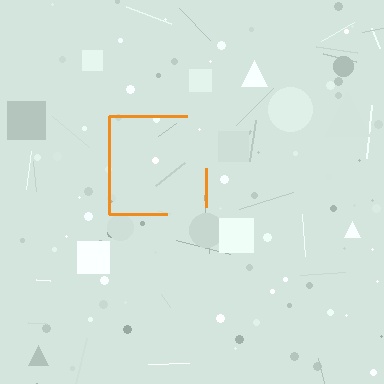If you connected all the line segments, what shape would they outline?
They would outline a square.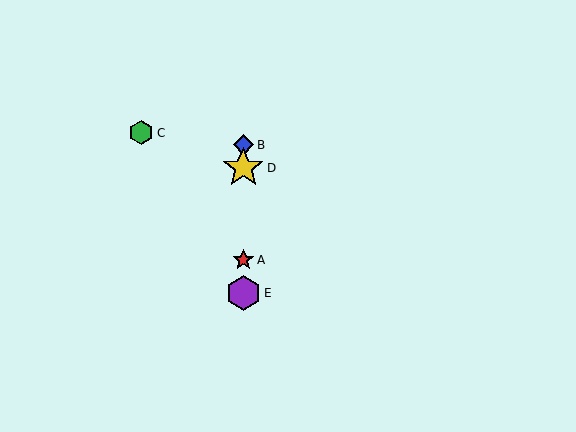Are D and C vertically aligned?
No, D is at x≈243 and C is at x≈141.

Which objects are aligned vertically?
Objects A, B, D, E are aligned vertically.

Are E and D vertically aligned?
Yes, both are at x≈243.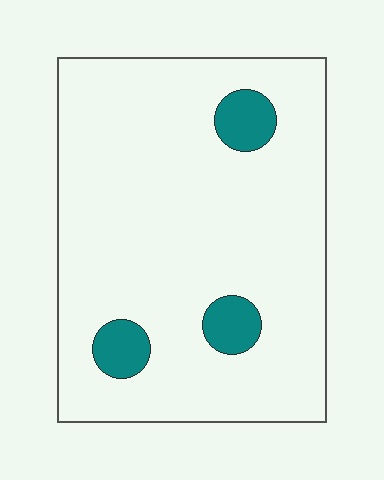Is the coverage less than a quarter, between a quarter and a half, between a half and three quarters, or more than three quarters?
Less than a quarter.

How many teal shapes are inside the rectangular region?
3.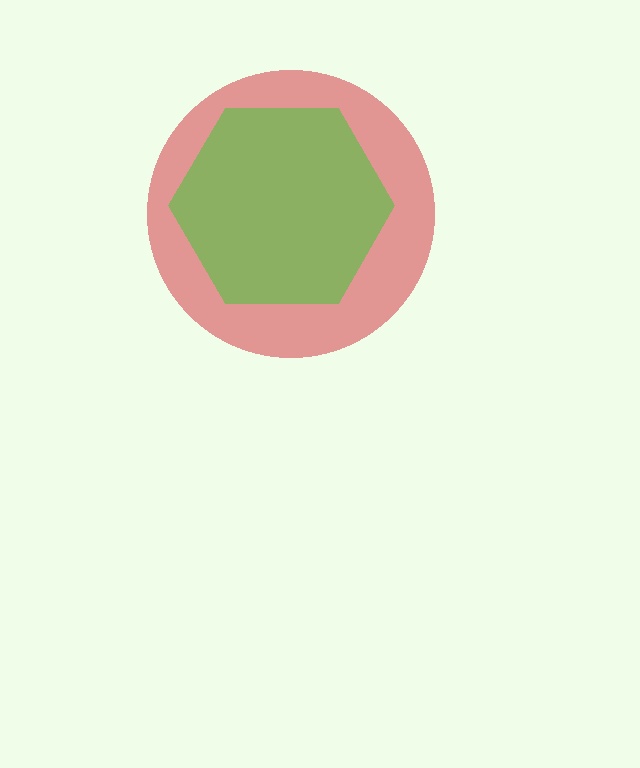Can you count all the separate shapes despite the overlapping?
Yes, there are 2 separate shapes.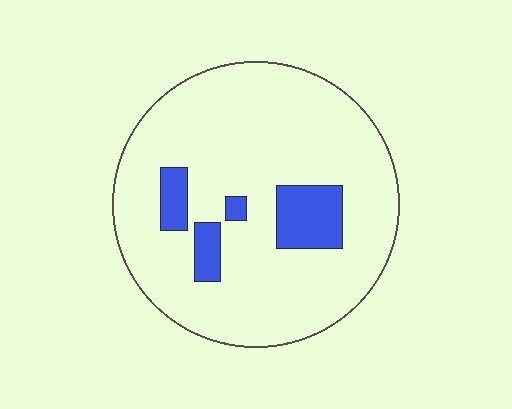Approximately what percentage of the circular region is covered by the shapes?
Approximately 15%.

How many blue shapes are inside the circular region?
4.